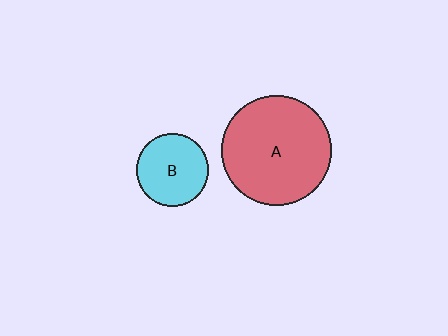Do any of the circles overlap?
No, none of the circles overlap.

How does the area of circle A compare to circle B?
Approximately 2.3 times.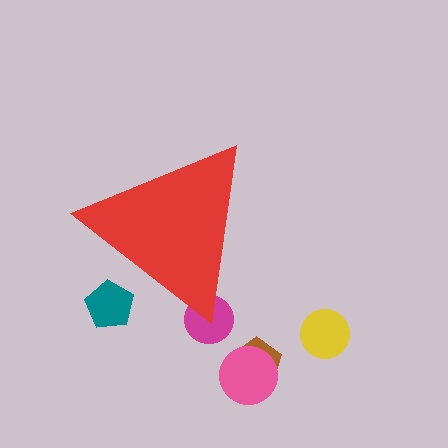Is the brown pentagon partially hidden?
No, the brown pentagon is fully visible.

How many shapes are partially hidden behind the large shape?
2 shapes are partially hidden.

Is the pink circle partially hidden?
No, the pink circle is fully visible.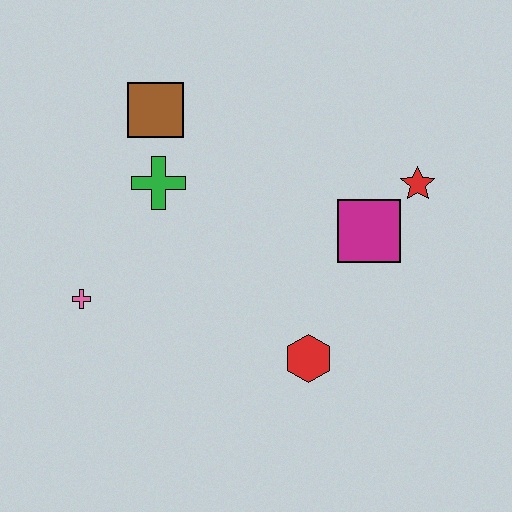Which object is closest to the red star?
The magenta square is closest to the red star.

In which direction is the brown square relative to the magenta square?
The brown square is to the left of the magenta square.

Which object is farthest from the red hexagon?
The brown square is farthest from the red hexagon.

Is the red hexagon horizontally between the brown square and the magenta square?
Yes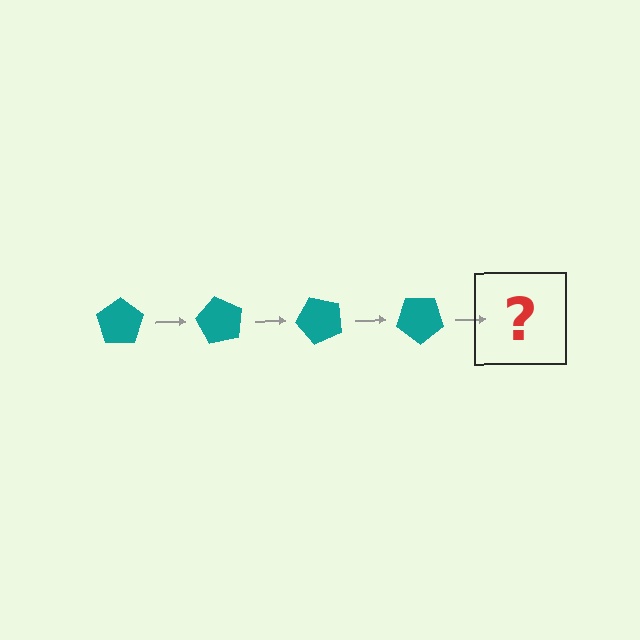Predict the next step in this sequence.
The next step is a teal pentagon rotated 240 degrees.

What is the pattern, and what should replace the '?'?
The pattern is that the pentagon rotates 60 degrees each step. The '?' should be a teal pentagon rotated 240 degrees.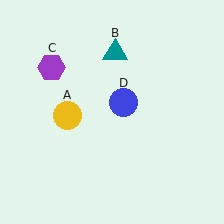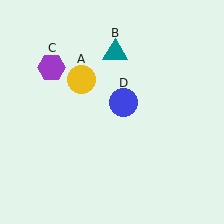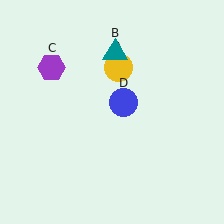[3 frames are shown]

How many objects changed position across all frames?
1 object changed position: yellow circle (object A).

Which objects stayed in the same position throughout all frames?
Teal triangle (object B) and purple hexagon (object C) and blue circle (object D) remained stationary.